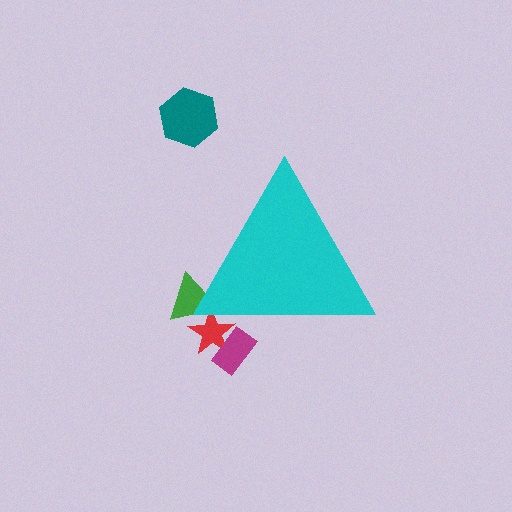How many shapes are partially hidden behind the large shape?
3 shapes are partially hidden.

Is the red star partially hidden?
Yes, the red star is partially hidden behind the cyan triangle.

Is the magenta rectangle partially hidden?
Yes, the magenta rectangle is partially hidden behind the cyan triangle.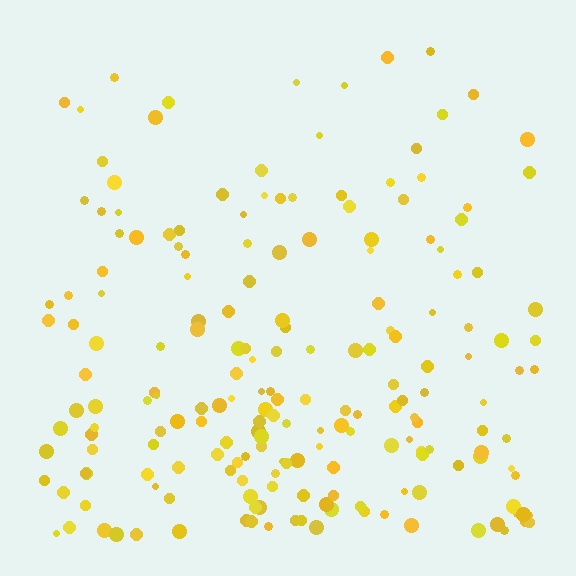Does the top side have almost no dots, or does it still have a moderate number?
Still a moderate number, just noticeably fewer than the bottom.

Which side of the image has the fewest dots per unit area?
The top.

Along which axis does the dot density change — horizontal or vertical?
Vertical.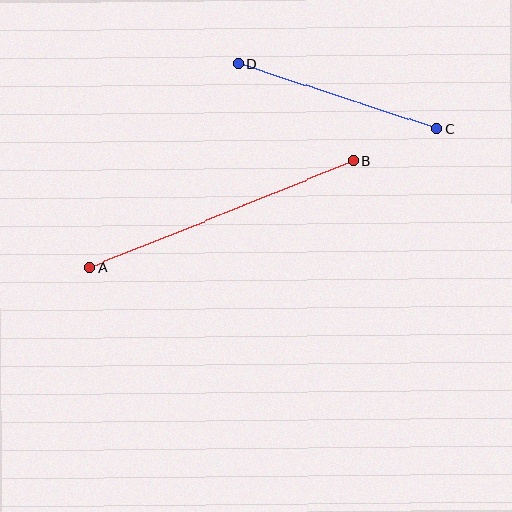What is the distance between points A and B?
The distance is approximately 284 pixels.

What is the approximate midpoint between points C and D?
The midpoint is at approximately (337, 96) pixels.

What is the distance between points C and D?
The distance is approximately 208 pixels.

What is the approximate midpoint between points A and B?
The midpoint is at approximately (222, 214) pixels.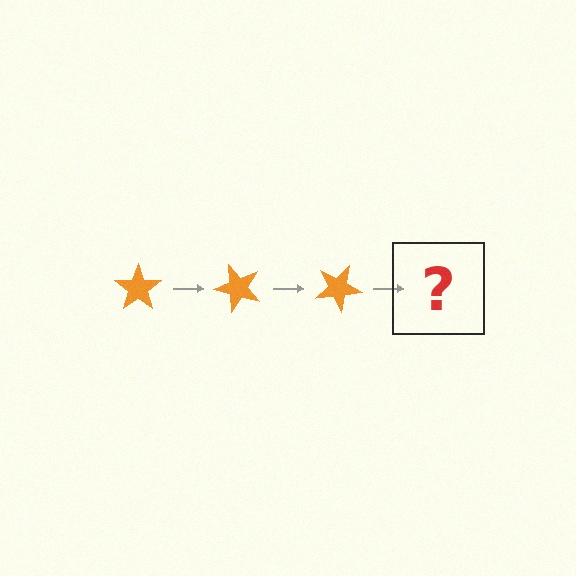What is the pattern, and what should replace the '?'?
The pattern is that the star rotates 50 degrees each step. The '?' should be an orange star rotated 150 degrees.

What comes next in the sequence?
The next element should be an orange star rotated 150 degrees.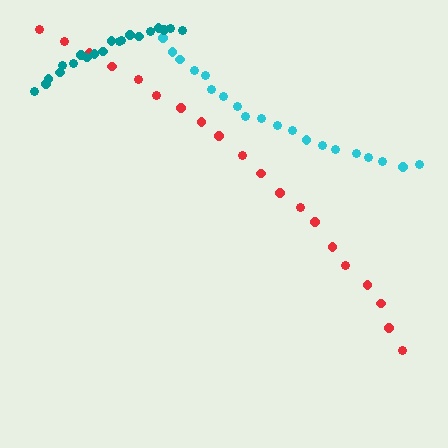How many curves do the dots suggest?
There are 3 distinct paths.